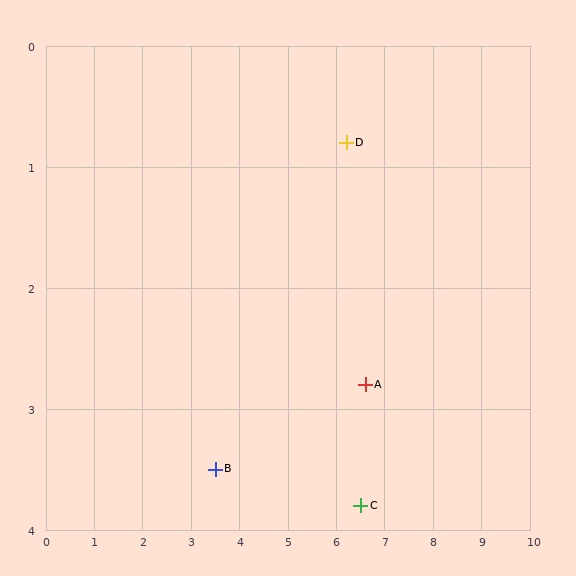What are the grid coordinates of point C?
Point C is at approximately (6.5, 3.8).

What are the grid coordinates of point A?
Point A is at approximately (6.6, 2.8).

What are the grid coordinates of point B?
Point B is at approximately (3.5, 3.5).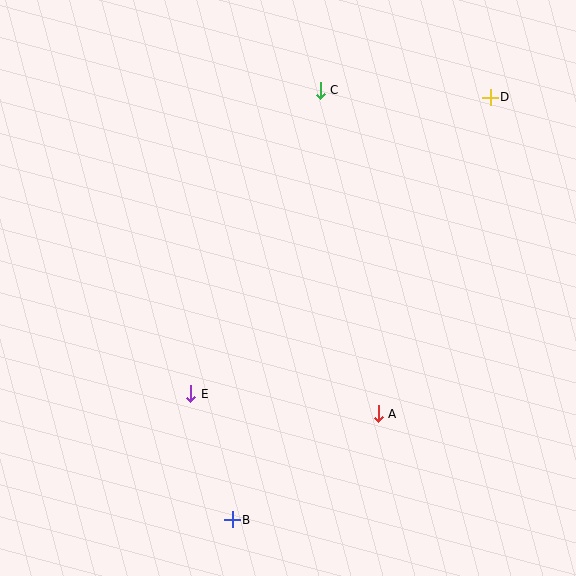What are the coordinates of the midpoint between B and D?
The midpoint between B and D is at (361, 308).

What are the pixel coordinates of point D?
Point D is at (490, 97).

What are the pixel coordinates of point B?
Point B is at (232, 520).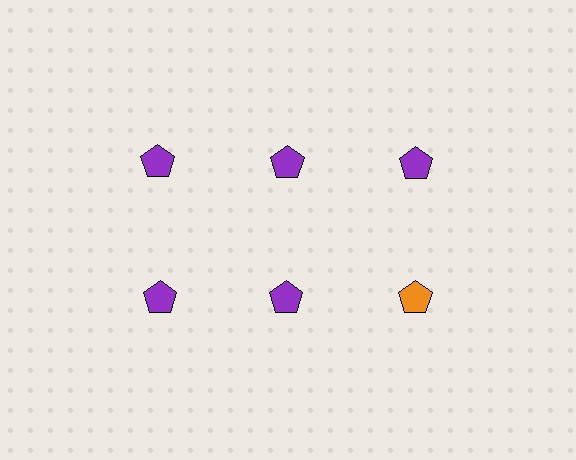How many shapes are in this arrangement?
There are 6 shapes arranged in a grid pattern.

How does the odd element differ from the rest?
It has a different color: orange instead of purple.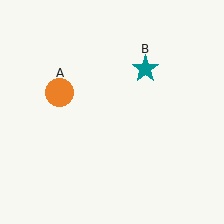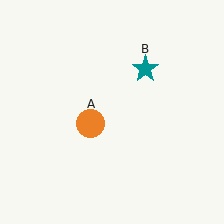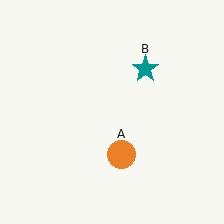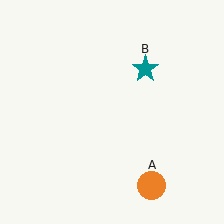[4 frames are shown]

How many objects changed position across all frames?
1 object changed position: orange circle (object A).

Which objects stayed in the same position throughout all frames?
Teal star (object B) remained stationary.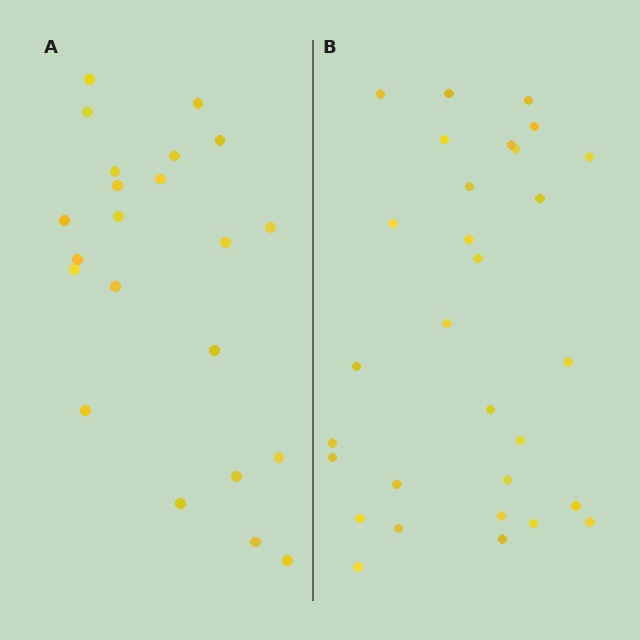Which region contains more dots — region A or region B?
Region B (the right region) has more dots.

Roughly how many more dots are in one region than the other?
Region B has roughly 8 or so more dots than region A.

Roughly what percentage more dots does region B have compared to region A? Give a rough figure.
About 35% more.